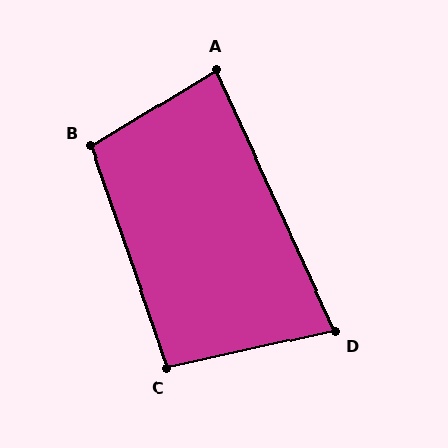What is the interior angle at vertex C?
Approximately 97 degrees (obtuse).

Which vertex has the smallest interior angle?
D, at approximately 78 degrees.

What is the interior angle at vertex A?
Approximately 83 degrees (acute).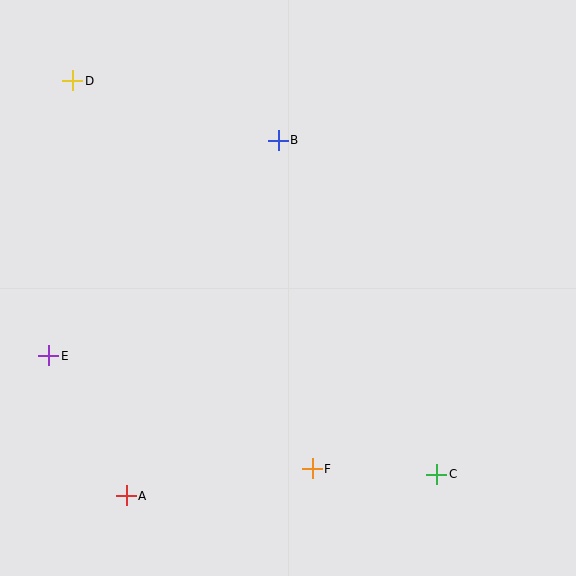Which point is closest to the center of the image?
Point B at (278, 140) is closest to the center.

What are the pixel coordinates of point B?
Point B is at (278, 140).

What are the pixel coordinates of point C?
Point C is at (437, 474).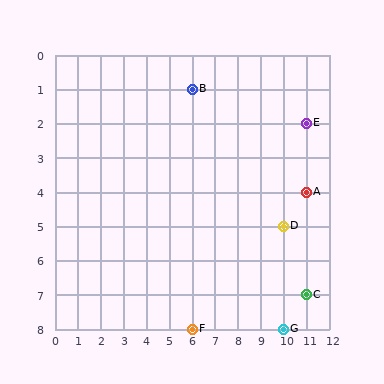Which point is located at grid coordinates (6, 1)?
Point B is at (6, 1).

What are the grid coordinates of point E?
Point E is at grid coordinates (11, 2).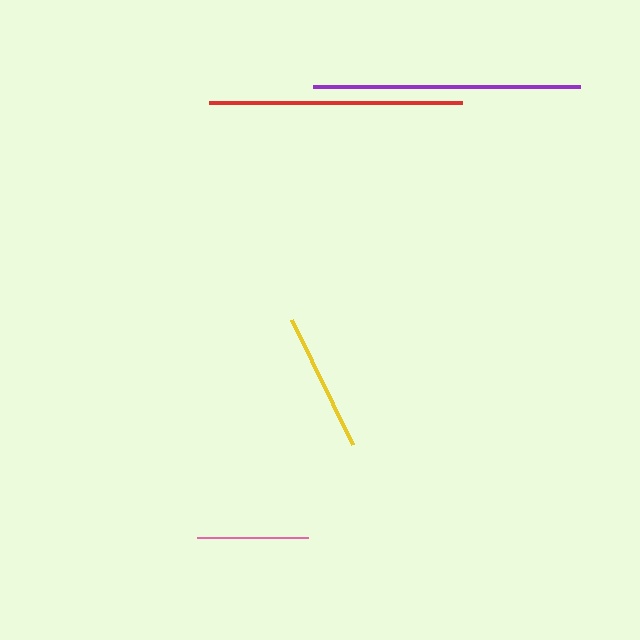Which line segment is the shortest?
The pink line is the shortest at approximately 112 pixels.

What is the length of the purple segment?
The purple segment is approximately 267 pixels long.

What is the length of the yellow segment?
The yellow segment is approximately 139 pixels long.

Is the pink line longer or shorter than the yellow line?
The yellow line is longer than the pink line.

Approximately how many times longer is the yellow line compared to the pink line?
The yellow line is approximately 1.2 times the length of the pink line.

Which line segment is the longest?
The purple line is the longest at approximately 267 pixels.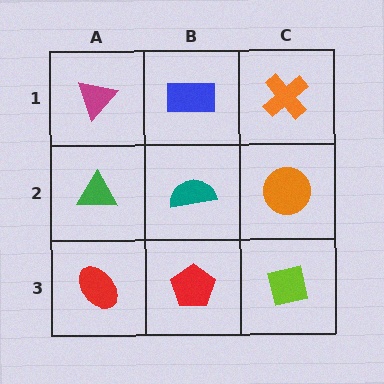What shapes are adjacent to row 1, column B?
A teal semicircle (row 2, column B), a magenta triangle (row 1, column A), an orange cross (row 1, column C).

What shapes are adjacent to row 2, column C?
An orange cross (row 1, column C), a lime square (row 3, column C), a teal semicircle (row 2, column B).